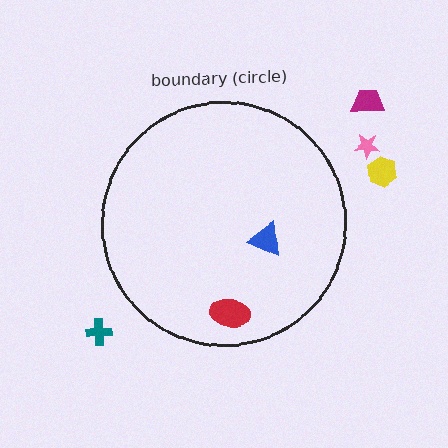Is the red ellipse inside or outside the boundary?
Inside.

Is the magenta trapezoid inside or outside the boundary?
Outside.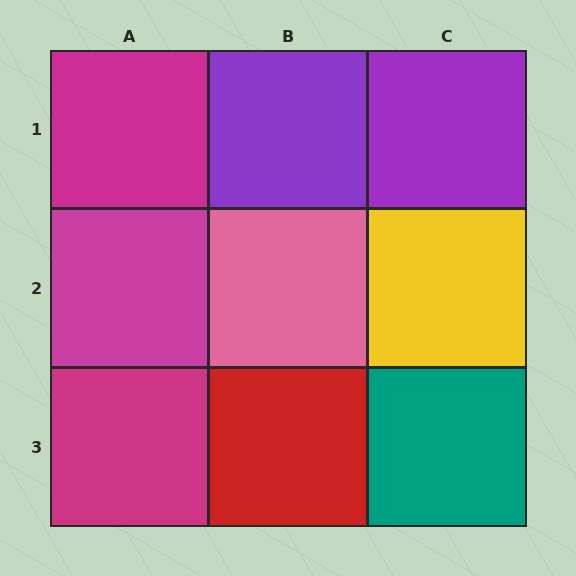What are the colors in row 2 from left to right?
Magenta, pink, yellow.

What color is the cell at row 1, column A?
Magenta.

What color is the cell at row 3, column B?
Red.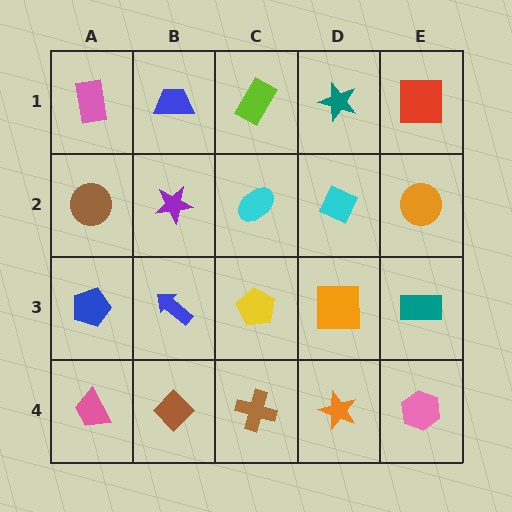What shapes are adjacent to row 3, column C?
A cyan ellipse (row 2, column C), a brown cross (row 4, column C), a blue arrow (row 3, column B), an orange square (row 3, column D).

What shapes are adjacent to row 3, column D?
A cyan diamond (row 2, column D), an orange star (row 4, column D), a yellow pentagon (row 3, column C), a teal rectangle (row 3, column E).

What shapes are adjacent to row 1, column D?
A cyan diamond (row 2, column D), a lime rectangle (row 1, column C), a red square (row 1, column E).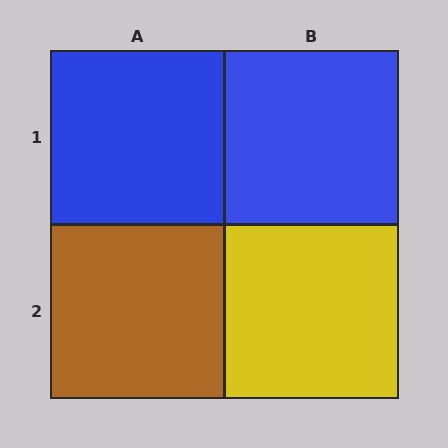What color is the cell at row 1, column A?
Blue.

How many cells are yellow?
1 cell is yellow.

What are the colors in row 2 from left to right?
Brown, yellow.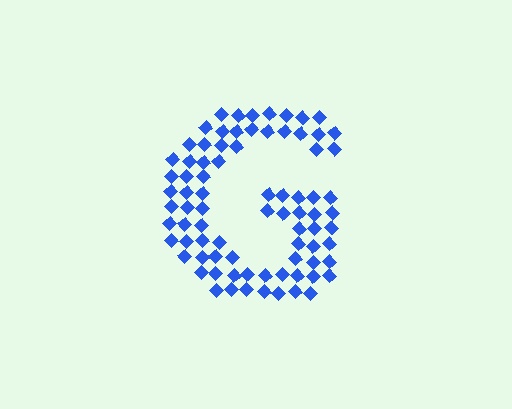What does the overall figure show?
The overall figure shows the letter G.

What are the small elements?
The small elements are diamonds.